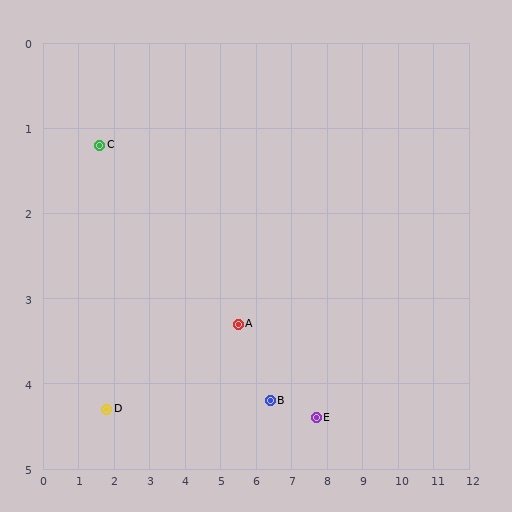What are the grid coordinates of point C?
Point C is at approximately (1.6, 1.2).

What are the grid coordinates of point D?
Point D is at approximately (1.8, 4.3).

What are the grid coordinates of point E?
Point E is at approximately (7.7, 4.4).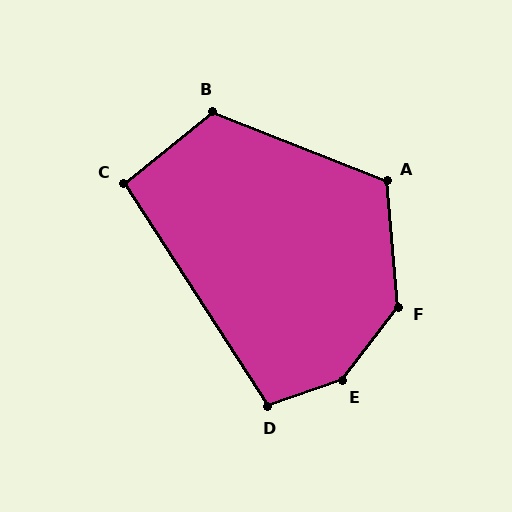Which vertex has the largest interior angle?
E, at approximately 147 degrees.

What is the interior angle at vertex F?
Approximately 137 degrees (obtuse).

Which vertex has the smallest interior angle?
C, at approximately 96 degrees.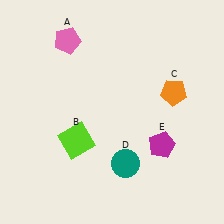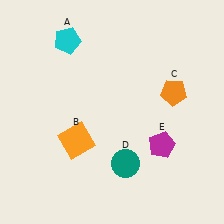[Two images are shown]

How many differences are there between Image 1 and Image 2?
There are 2 differences between the two images.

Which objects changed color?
A changed from pink to cyan. B changed from lime to orange.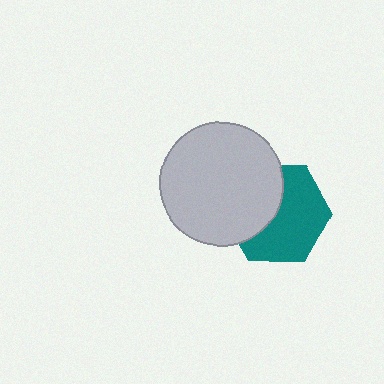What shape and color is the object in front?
The object in front is a light gray circle.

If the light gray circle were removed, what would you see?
You would see the complete teal hexagon.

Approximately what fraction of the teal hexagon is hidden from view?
Roughly 41% of the teal hexagon is hidden behind the light gray circle.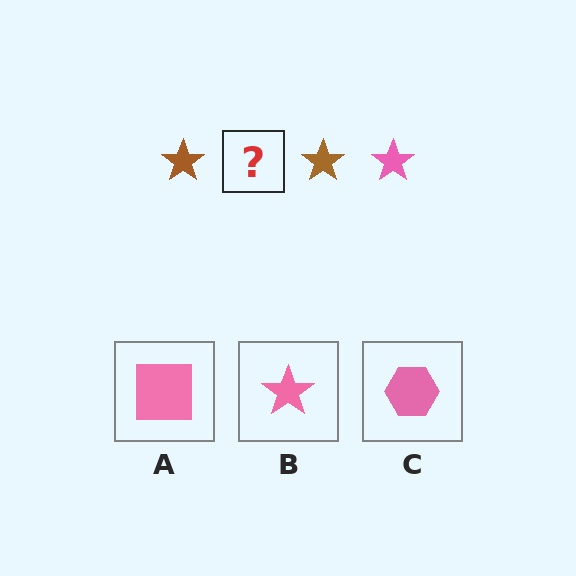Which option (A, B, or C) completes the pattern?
B.